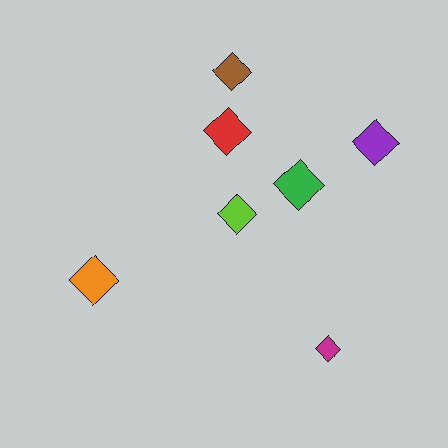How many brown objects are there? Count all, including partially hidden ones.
There is 1 brown object.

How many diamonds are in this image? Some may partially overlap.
There are 7 diamonds.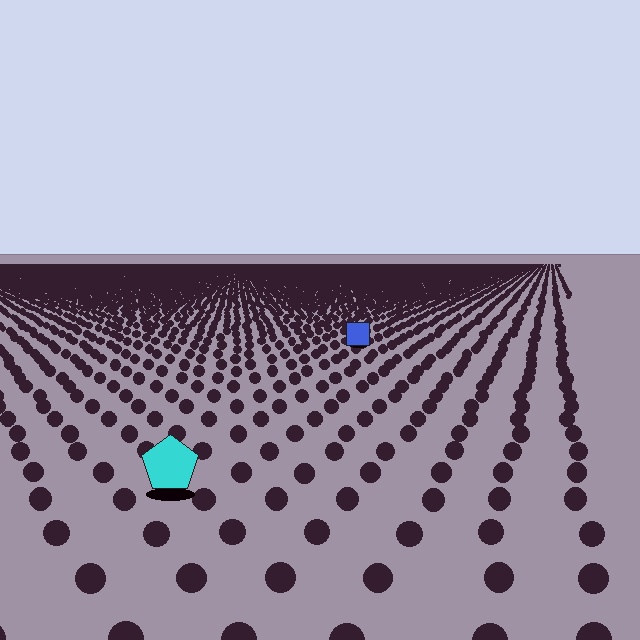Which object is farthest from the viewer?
The blue square is farthest from the viewer. It appears smaller and the ground texture around it is denser.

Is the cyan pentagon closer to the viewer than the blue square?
Yes. The cyan pentagon is closer — you can tell from the texture gradient: the ground texture is coarser near it.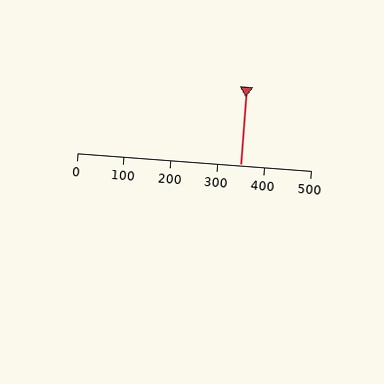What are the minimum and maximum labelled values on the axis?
The axis runs from 0 to 500.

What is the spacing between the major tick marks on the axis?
The major ticks are spaced 100 apart.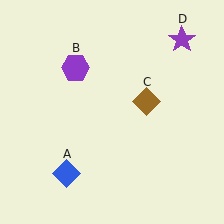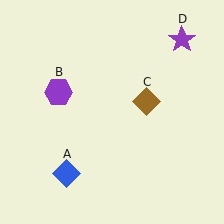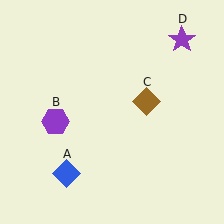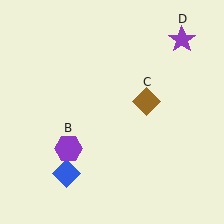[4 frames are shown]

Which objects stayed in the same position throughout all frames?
Blue diamond (object A) and brown diamond (object C) and purple star (object D) remained stationary.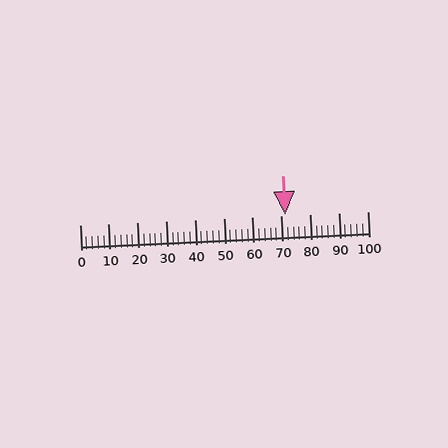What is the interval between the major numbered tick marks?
The major tick marks are spaced 10 units apart.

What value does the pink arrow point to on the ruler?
The pink arrow points to approximately 71.